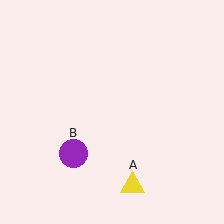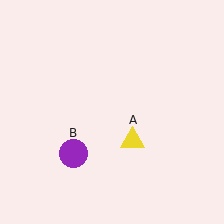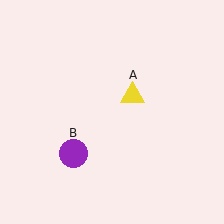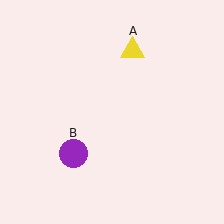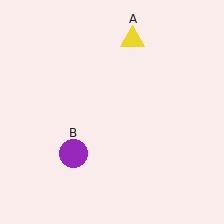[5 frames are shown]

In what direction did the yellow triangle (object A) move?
The yellow triangle (object A) moved up.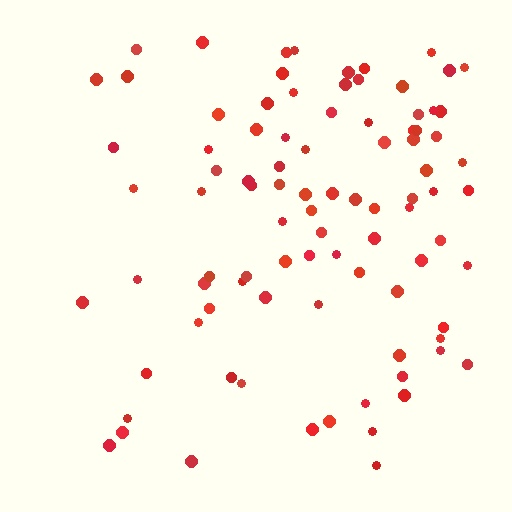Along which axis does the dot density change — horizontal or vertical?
Horizontal.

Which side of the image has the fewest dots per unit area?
The left.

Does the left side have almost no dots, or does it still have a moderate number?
Still a moderate number, just noticeably fewer than the right.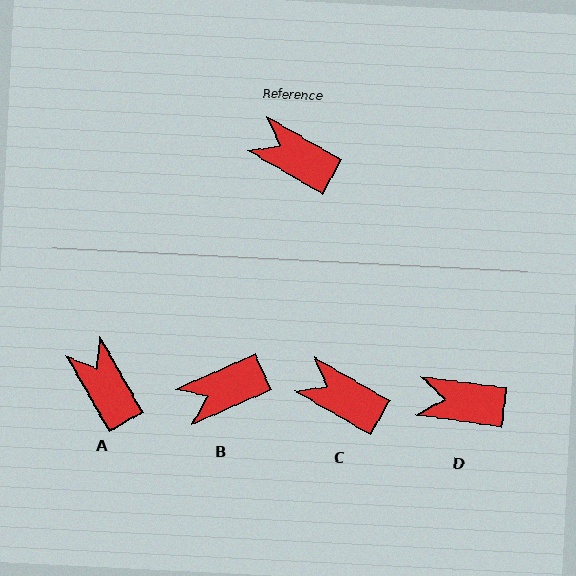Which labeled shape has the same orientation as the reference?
C.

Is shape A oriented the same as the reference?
No, it is off by about 30 degrees.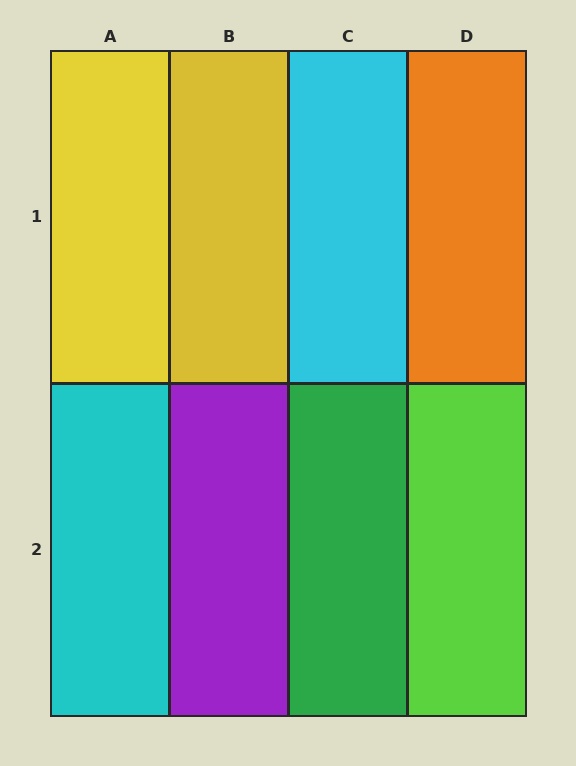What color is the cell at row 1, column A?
Yellow.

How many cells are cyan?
2 cells are cyan.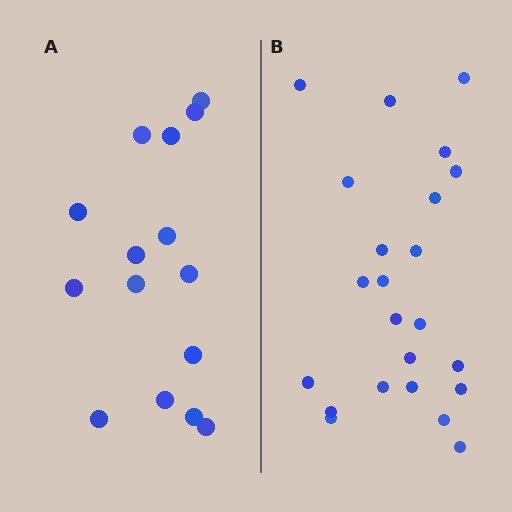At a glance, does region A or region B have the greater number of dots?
Region B (the right region) has more dots.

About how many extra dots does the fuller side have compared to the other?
Region B has roughly 8 or so more dots than region A.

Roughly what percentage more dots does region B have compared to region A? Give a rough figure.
About 55% more.